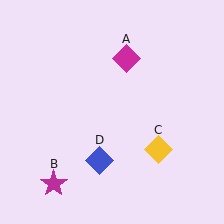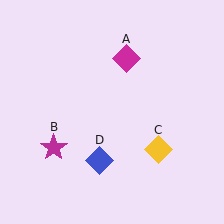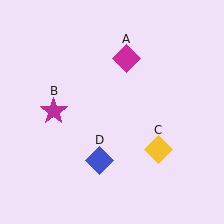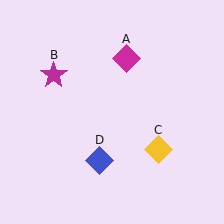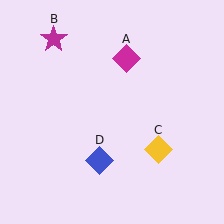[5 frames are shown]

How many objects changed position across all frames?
1 object changed position: magenta star (object B).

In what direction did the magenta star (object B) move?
The magenta star (object B) moved up.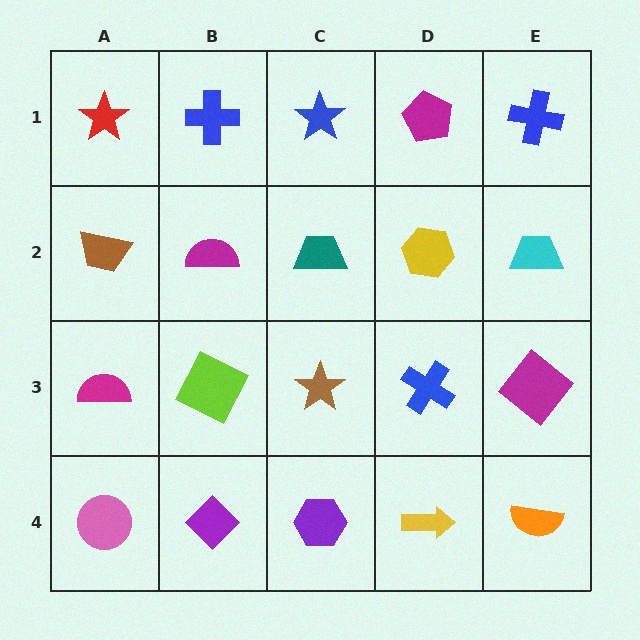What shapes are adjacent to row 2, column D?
A magenta pentagon (row 1, column D), a blue cross (row 3, column D), a teal trapezoid (row 2, column C), a cyan trapezoid (row 2, column E).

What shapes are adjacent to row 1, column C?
A teal trapezoid (row 2, column C), a blue cross (row 1, column B), a magenta pentagon (row 1, column D).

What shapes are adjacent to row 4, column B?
A lime square (row 3, column B), a pink circle (row 4, column A), a purple hexagon (row 4, column C).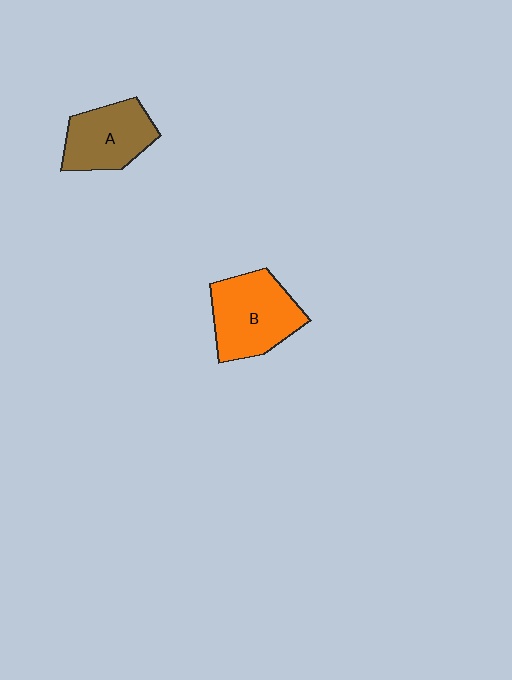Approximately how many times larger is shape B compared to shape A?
Approximately 1.2 times.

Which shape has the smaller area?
Shape A (brown).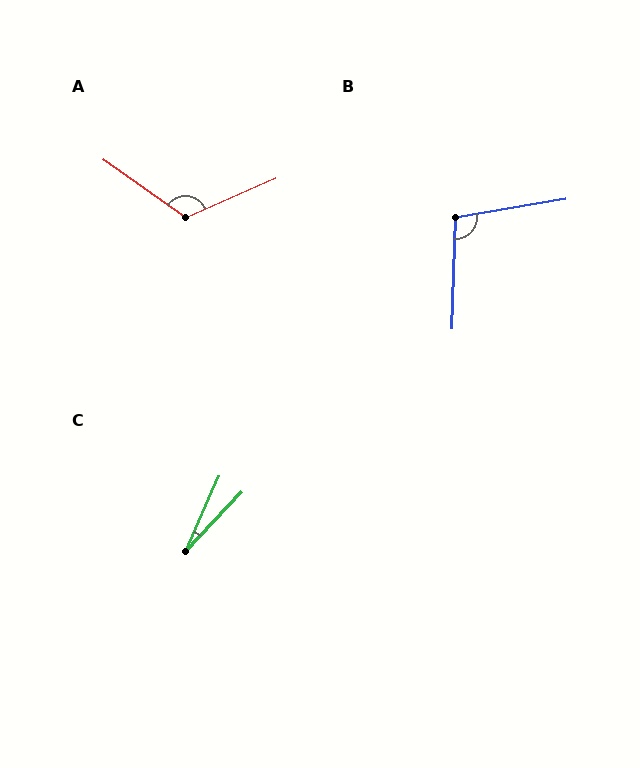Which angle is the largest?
A, at approximately 121 degrees.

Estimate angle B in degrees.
Approximately 101 degrees.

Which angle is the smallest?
C, at approximately 20 degrees.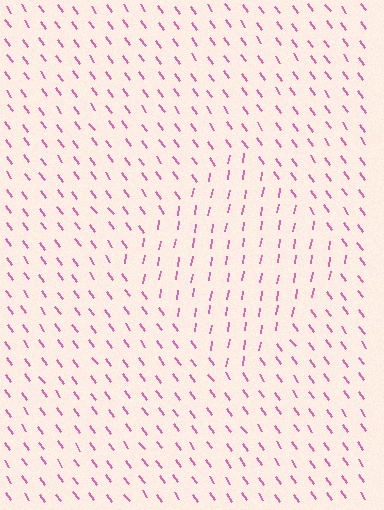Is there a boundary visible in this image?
Yes, there is a texture boundary formed by a change in line orientation.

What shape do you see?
I see a diamond.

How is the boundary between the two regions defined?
The boundary is defined purely by a change in line orientation (approximately 45 degrees difference). All lines are the same color and thickness.